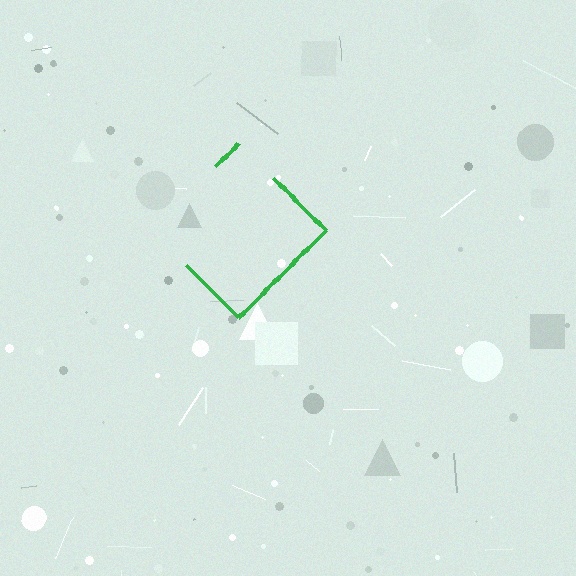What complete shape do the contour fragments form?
The contour fragments form a diamond.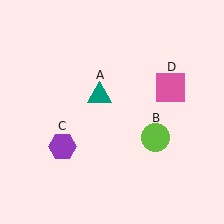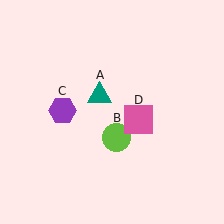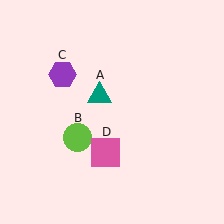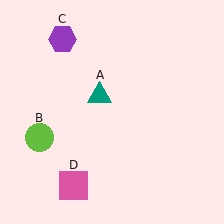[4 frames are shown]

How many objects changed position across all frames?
3 objects changed position: lime circle (object B), purple hexagon (object C), pink square (object D).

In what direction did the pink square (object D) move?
The pink square (object D) moved down and to the left.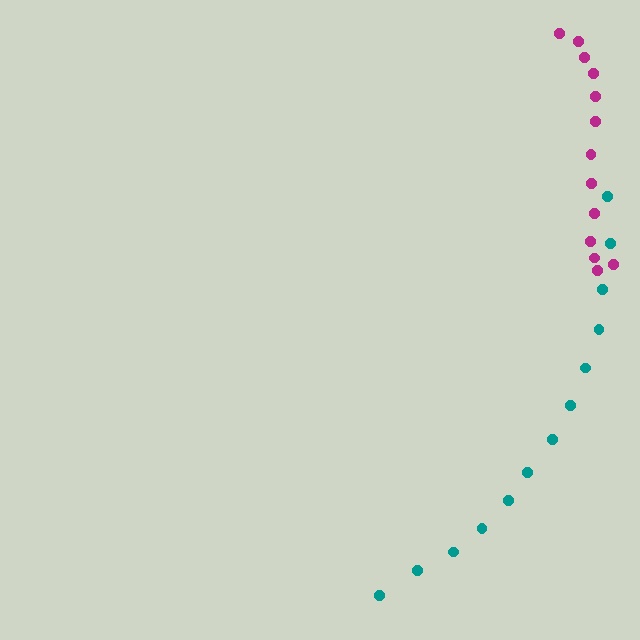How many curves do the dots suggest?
There are 2 distinct paths.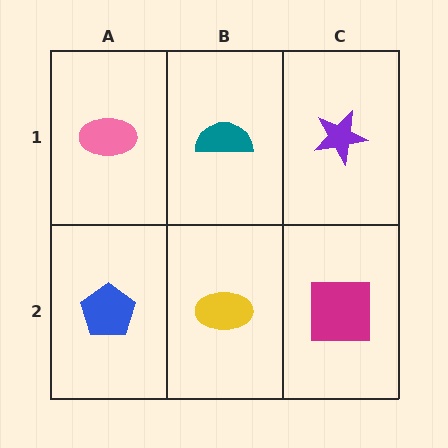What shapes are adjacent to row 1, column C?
A magenta square (row 2, column C), a teal semicircle (row 1, column B).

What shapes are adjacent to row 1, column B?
A yellow ellipse (row 2, column B), a pink ellipse (row 1, column A), a purple star (row 1, column C).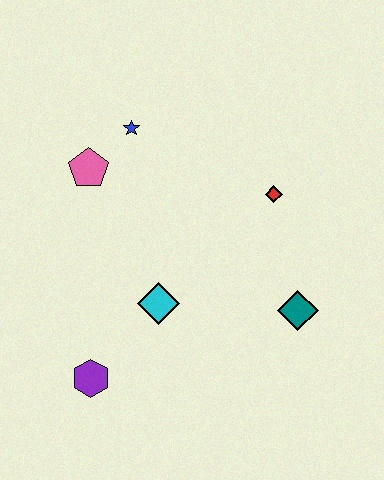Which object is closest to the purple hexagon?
The cyan diamond is closest to the purple hexagon.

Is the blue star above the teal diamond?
Yes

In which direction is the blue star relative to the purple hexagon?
The blue star is above the purple hexagon.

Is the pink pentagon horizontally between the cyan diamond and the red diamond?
No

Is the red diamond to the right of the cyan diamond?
Yes